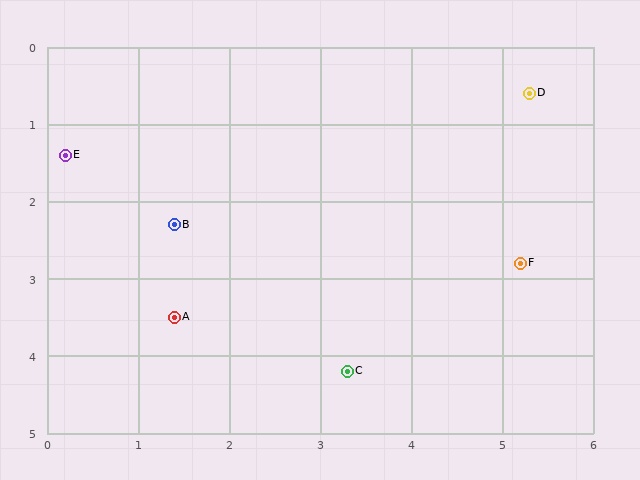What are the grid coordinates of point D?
Point D is at approximately (5.3, 0.6).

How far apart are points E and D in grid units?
Points E and D are about 5.2 grid units apart.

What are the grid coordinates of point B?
Point B is at approximately (1.4, 2.3).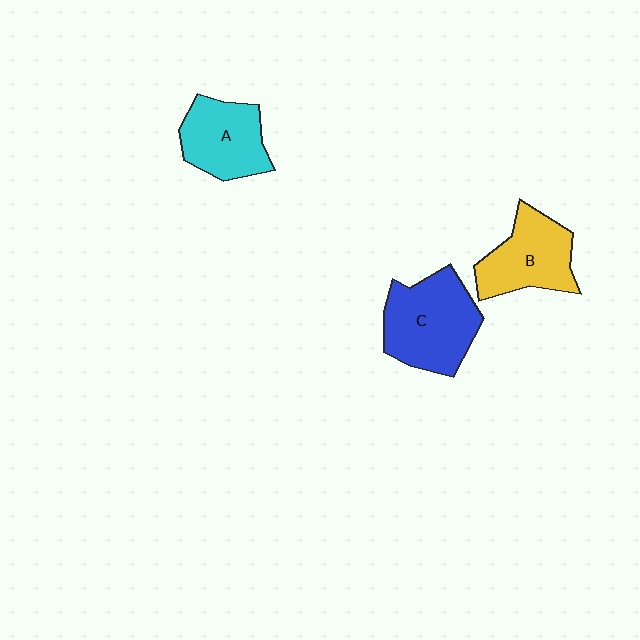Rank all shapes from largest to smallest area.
From largest to smallest: C (blue), B (yellow), A (cyan).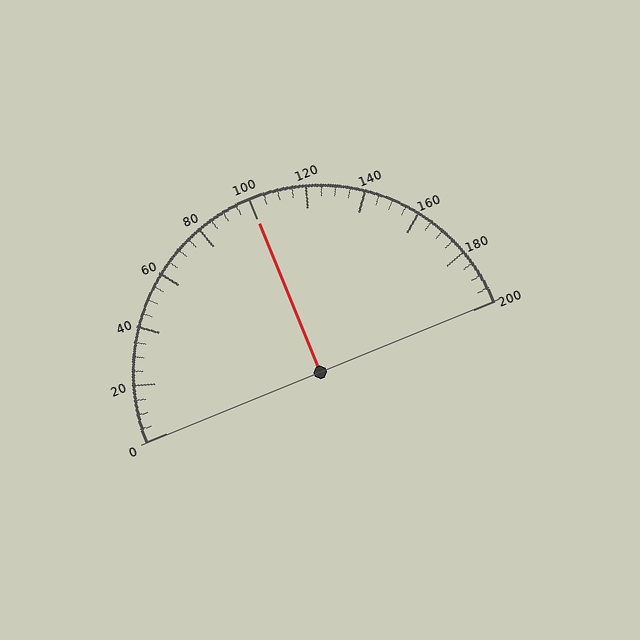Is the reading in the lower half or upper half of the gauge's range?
The reading is in the upper half of the range (0 to 200).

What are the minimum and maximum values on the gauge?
The gauge ranges from 0 to 200.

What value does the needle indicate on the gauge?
The needle indicates approximately 100.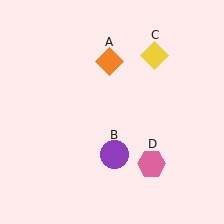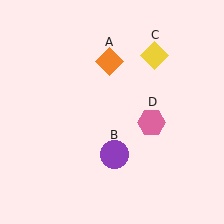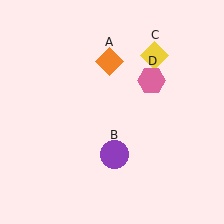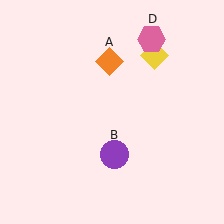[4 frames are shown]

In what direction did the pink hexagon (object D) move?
The pink hexagon (object D) moved up.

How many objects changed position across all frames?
1 object changed position: pink hexagon (object D).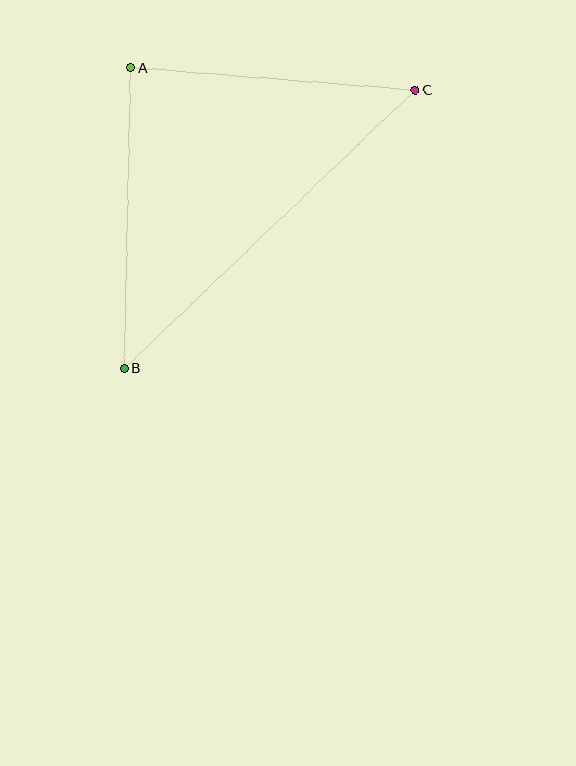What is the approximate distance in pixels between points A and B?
The distance between A and B is approximately 301 pixels.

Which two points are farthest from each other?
Points B and C are farthest from each other.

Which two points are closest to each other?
Points A and C are closest to each other.